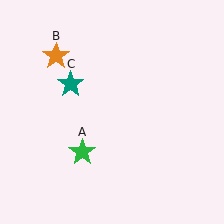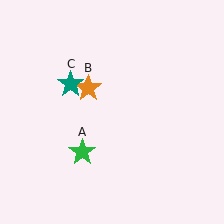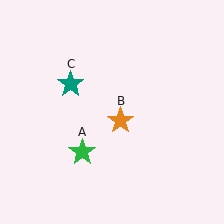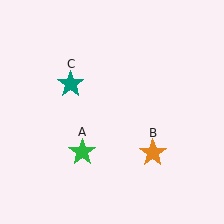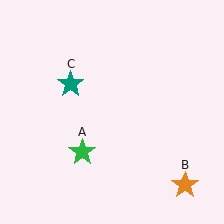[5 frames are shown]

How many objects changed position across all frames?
1 object changed position: orange star (object B).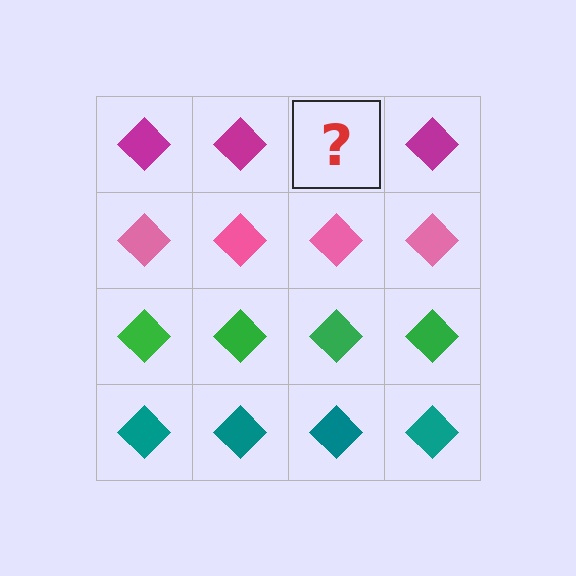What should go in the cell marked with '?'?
The missing cell should contain a magenta diamond.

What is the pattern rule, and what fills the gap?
The rule is that each row has a consistent color. The gap should be filled with a magenta diamond.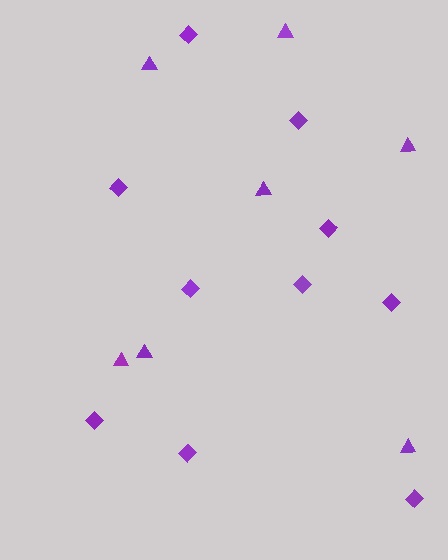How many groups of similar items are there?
There are 2 groups: one group of triangles (7) and one group of diamonds (10).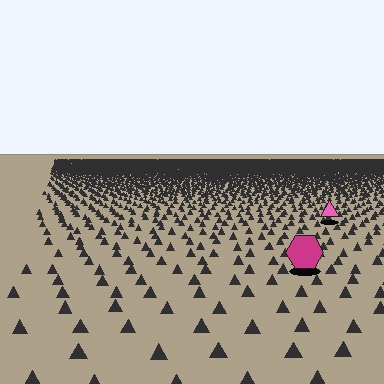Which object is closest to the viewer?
The magenta hexagon is closest. The texture marks near it are larger and more spread out.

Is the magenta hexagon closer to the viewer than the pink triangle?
Yes. The magenta hexagon is closer — you can tell from the texture gradient: the ground texture is coarser near it.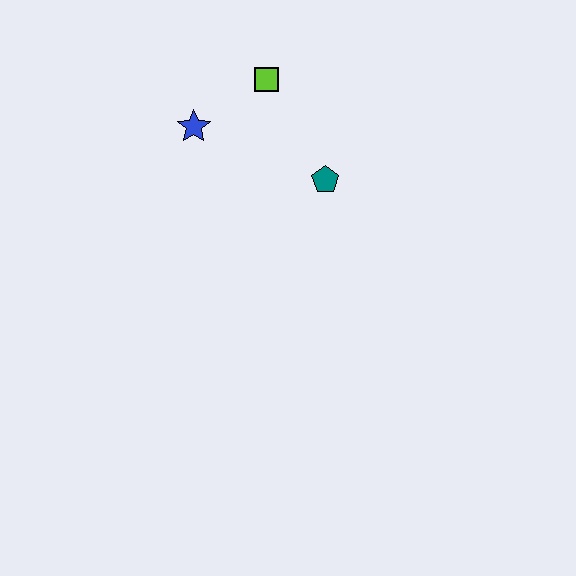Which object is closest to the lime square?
The blue star is closest to the lime square.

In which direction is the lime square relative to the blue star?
The lime square is to the right of the blue star.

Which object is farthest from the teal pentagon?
The blue star is farthest from the teal pentagon.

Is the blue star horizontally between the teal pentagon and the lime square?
No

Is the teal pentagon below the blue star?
Yes